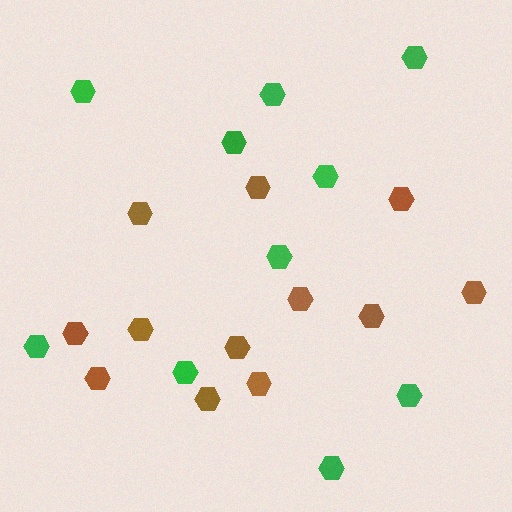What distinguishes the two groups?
There are 2 groups: one group of green hexagons (10) and one group of brown hexagons (12).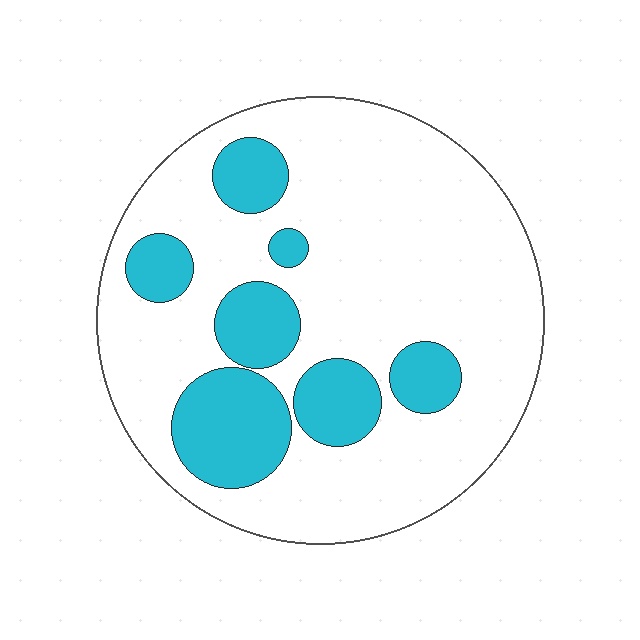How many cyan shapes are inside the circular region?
7.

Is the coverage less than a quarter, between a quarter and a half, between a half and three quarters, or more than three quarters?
Less than a quarter.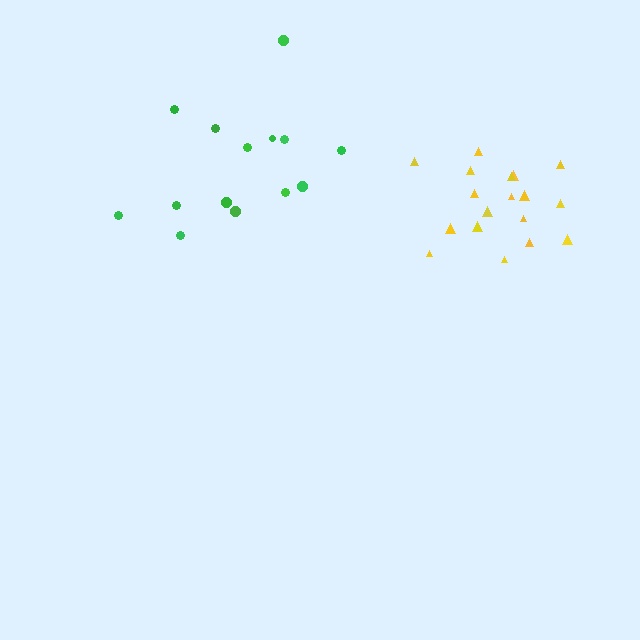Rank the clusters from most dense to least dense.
yellow, green.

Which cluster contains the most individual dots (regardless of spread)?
Yellow (19).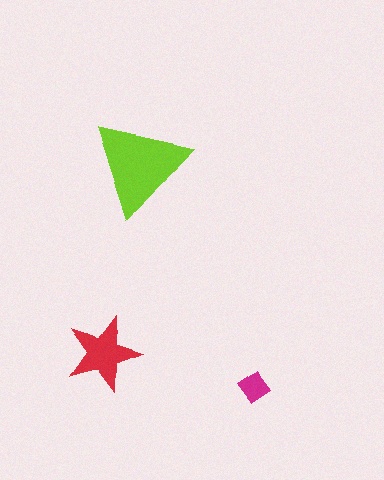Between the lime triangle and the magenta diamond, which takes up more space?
The lime triangle.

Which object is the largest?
The lime triangle.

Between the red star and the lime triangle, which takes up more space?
The lime triangle.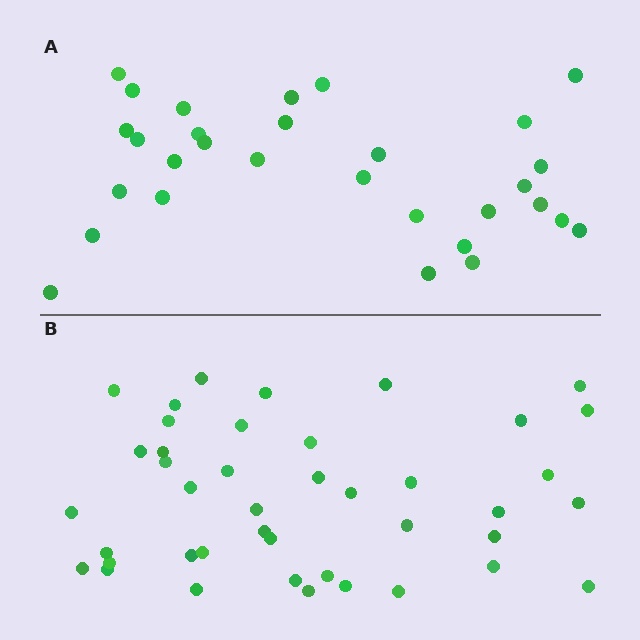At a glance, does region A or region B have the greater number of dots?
Region B (the bottom region) has more dots.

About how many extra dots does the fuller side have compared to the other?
Region B has roughly 12 or so more dots than region A.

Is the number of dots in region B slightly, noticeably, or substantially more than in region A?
Region B has noticeably more, but not dramatically so. The ratio is roughly 1.4 to 1.